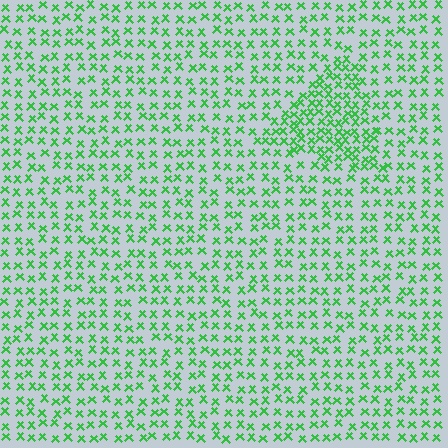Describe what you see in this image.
The image contains small green elements arranged at two different densities. A triangle-shaped region is visible where the elements are more densely packed than the surrounding area.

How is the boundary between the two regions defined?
The boundary is defined by a change in element density (approximately 1.9x ratio). All elements are the same color, size, and shape.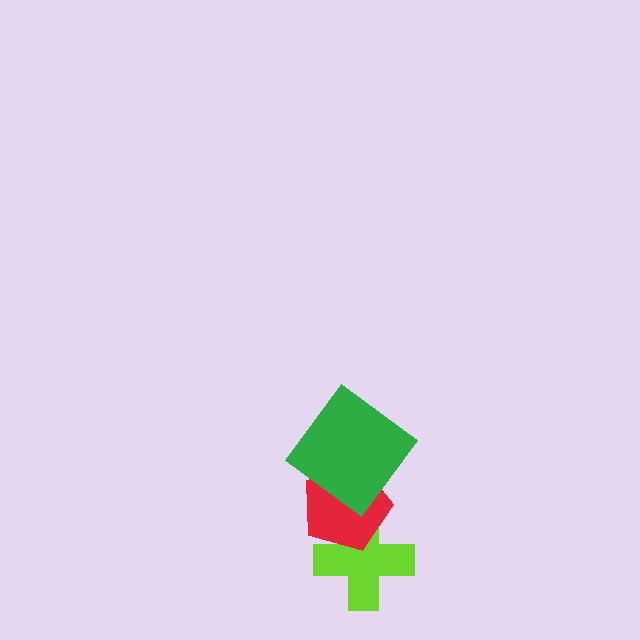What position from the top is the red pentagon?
The red pentagon is 2nd from the top.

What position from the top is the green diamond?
The green diamond is 1st from the top.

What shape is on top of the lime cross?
The red pentagon is on top of the lime cross.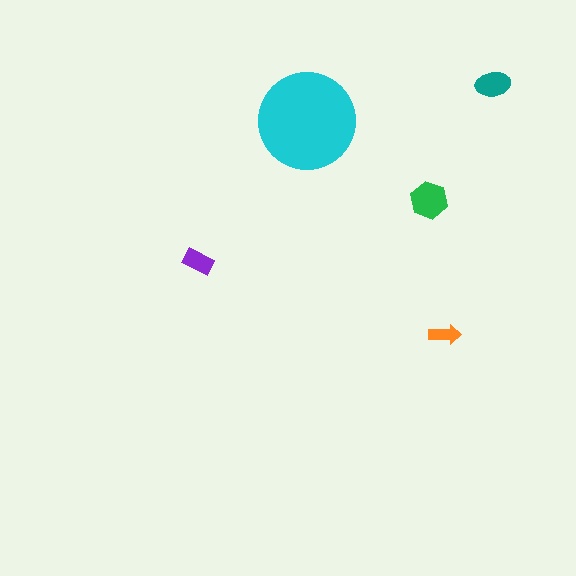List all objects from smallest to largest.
The orange arrow, the purple rectangle, the teal ellipse, the green hexagon, the cyan circle.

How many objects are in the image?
There are 5 objects in the image.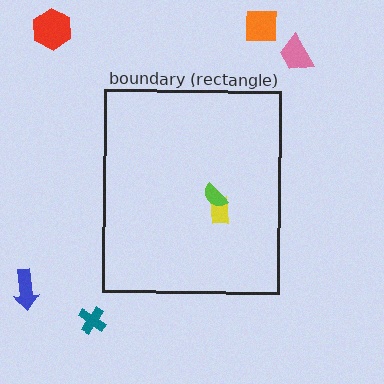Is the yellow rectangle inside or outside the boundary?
Inside.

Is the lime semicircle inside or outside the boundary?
Inside.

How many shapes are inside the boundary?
2 inside, 5 outside.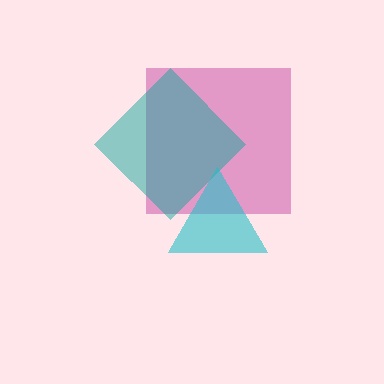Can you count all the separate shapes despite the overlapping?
Yes, there are 3 separate shapes.